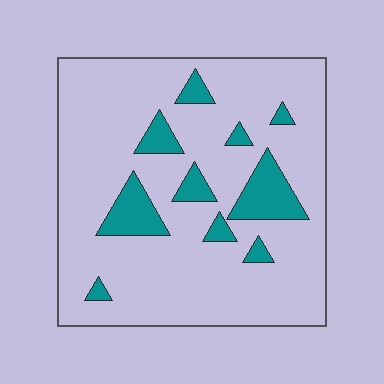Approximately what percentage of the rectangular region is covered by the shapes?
Approximately 15%.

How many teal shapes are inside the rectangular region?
10.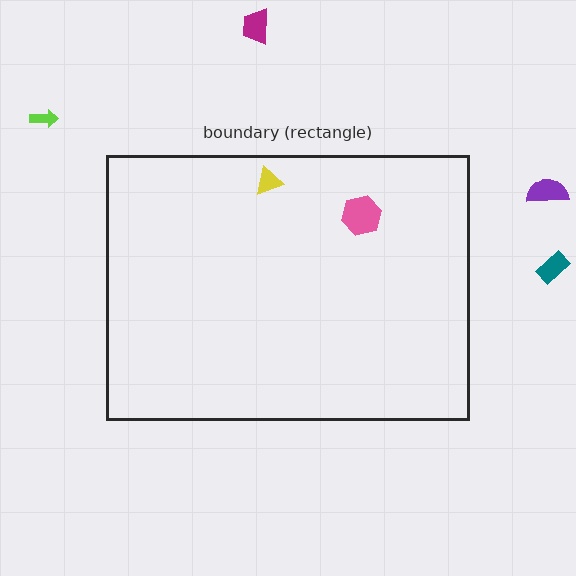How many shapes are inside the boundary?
2 inside, 4 outside.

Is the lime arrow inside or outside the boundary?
Outside.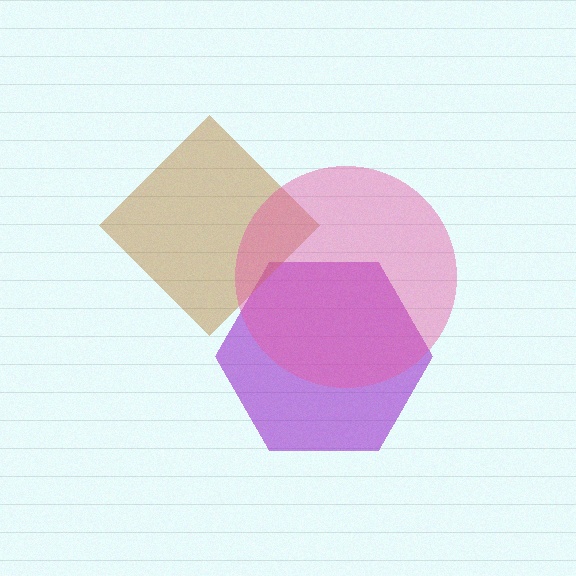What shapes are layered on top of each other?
The layered shapes are: a purple hexagon, a brown diamond, a pink circle.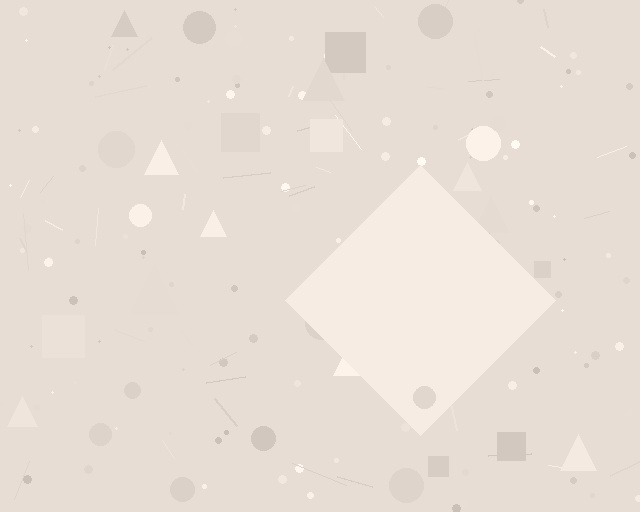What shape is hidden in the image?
A diamond is hidden in the image.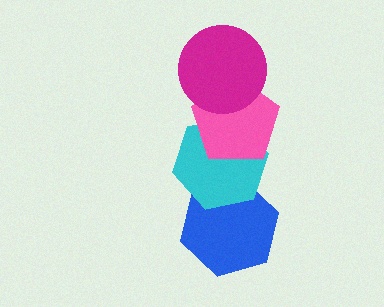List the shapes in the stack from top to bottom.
From top to bottom: the magenta circle, the pink pentagon, the cyan hexagon, the blue hexagon.